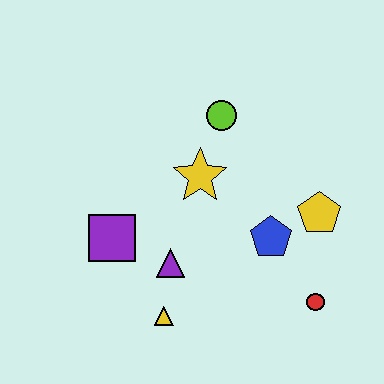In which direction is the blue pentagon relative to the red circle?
The blue pentagon is above the red circle.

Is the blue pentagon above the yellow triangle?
Yes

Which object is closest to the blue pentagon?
The yellow pentagon is closest to the blue pentagon.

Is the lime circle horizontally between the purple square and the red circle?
Yes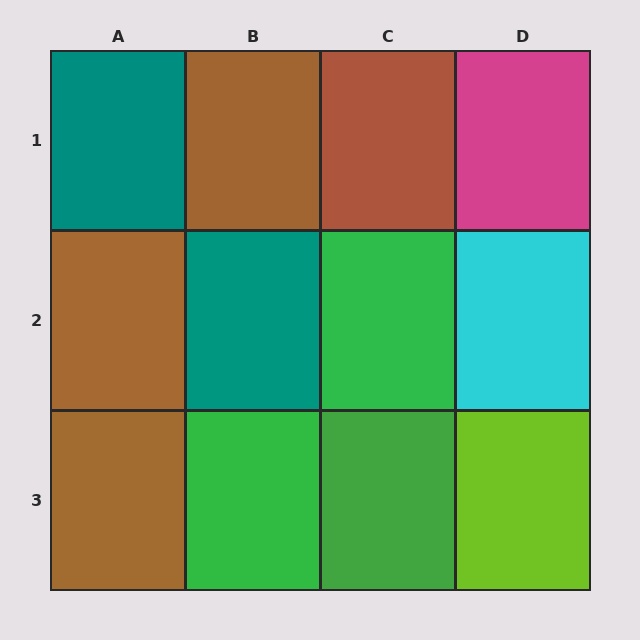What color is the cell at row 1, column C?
Brown.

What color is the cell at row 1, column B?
Brown.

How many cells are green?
3 cells are green.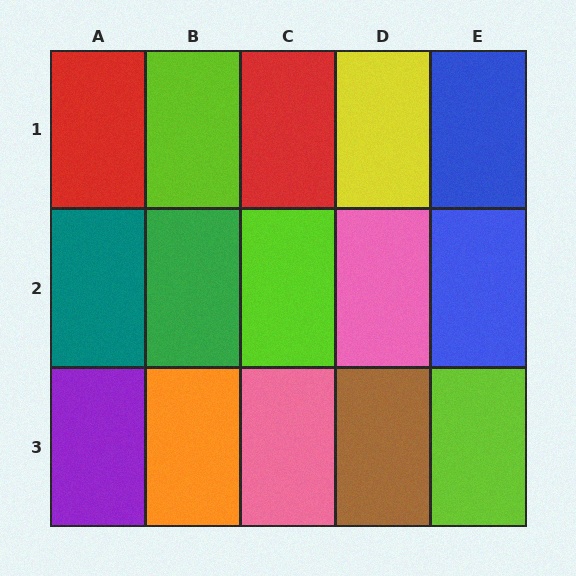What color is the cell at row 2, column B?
Green.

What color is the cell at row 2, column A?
Teal.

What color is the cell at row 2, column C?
Lime.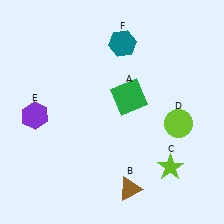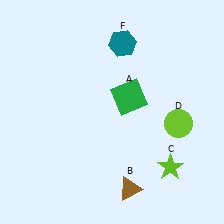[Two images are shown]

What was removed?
The purple hexagon (E) was removed in Image 2.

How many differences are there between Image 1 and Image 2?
There is 1 difference between the two images.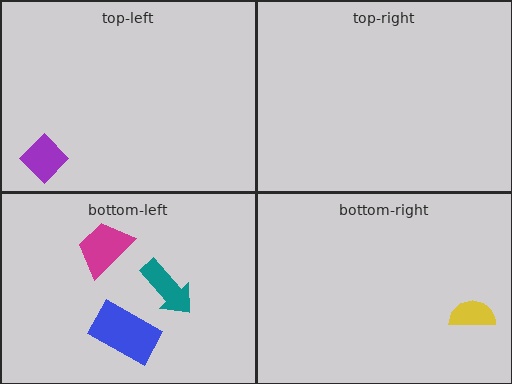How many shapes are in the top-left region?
1.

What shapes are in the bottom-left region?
The blue rectangle, the magenta trapezoid, the teal arrow.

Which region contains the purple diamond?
The top-left region.